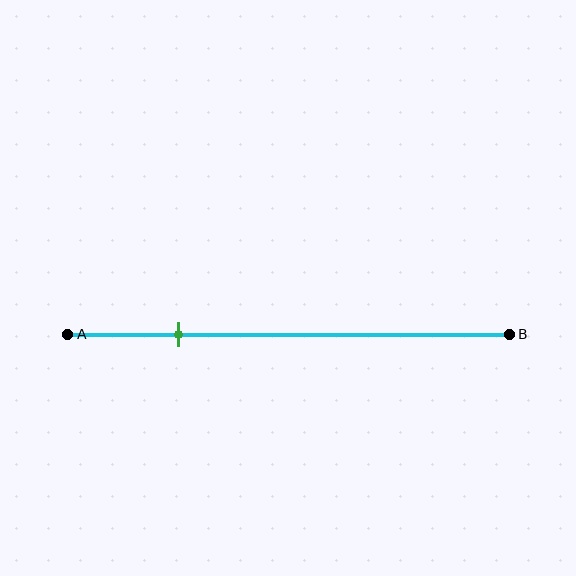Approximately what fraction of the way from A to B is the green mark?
The green mark is approximately 25% of the way from A to B.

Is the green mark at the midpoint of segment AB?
No, the mark is at about 25% from A, not at the 50% midpoint.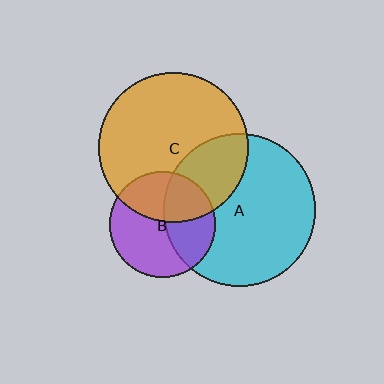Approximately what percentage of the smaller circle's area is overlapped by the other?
Approximately 40%.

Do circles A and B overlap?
Yes.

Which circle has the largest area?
Circle A (cyan).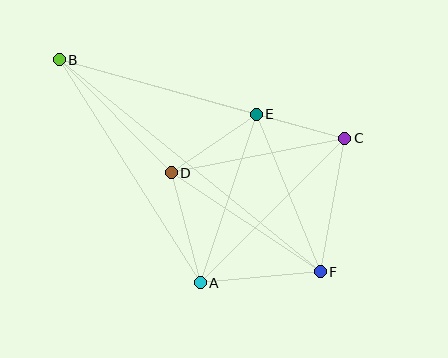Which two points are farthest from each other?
Points B and F are farthest from each other.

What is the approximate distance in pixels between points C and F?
The distance between C and F is approximately 136 pixels.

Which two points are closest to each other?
Points C and E are closest to each other.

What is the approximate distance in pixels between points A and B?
The distance between A and B is approximately 264 pixels.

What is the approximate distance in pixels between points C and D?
The distance between C and D is approximately 177 pixels.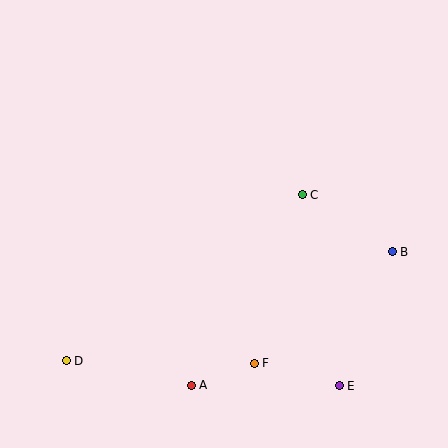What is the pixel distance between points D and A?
The distance between D and A is 127 pixels.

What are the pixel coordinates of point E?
Point E is at (339, 386).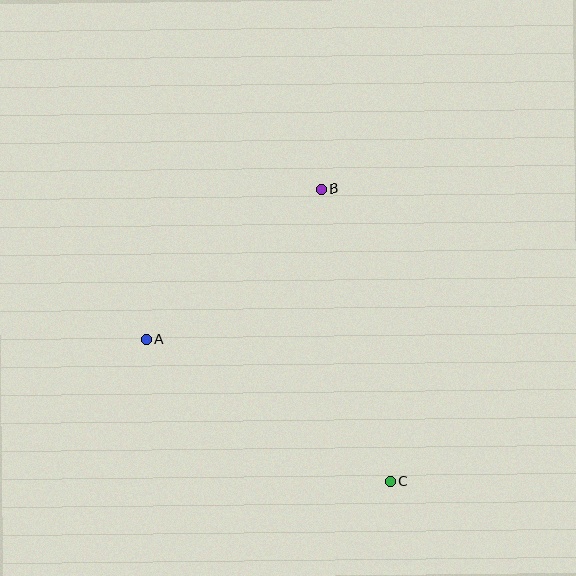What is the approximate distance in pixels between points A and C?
The distance between A and C is approximately 283 pixels.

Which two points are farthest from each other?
Points B and C are farthest from each other.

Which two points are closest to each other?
Points A and B are closest to each other.